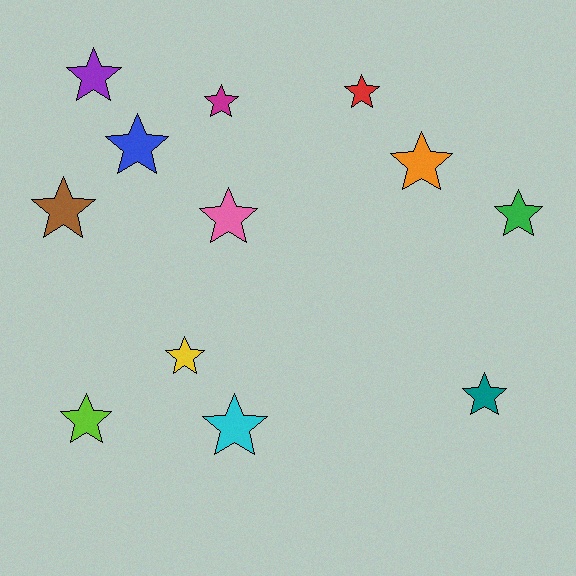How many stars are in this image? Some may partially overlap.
There are 12 stars.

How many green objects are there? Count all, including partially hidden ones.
There is 1 green object.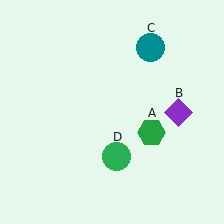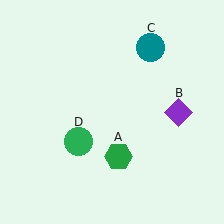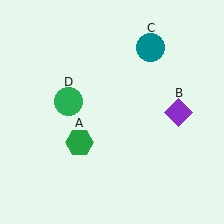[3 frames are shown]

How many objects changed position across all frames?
2 objects changed position: green hexagon (object A), green circle (object D).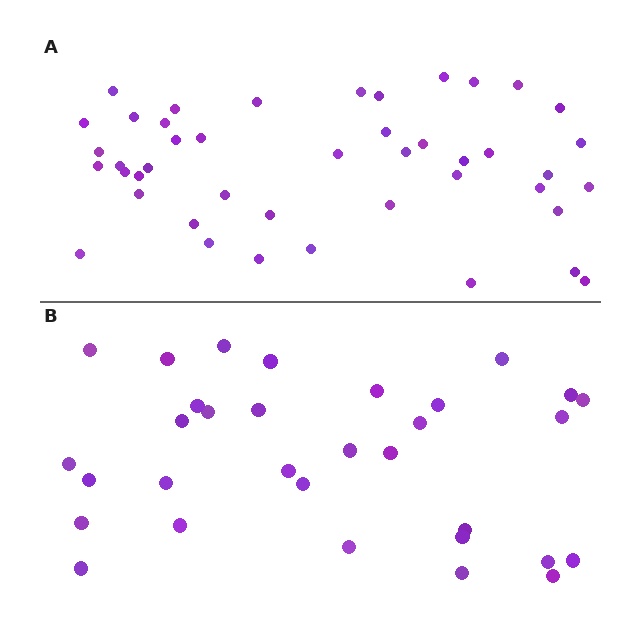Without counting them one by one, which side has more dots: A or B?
Region A (the top region) has more dots.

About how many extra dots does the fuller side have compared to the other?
Region A has roughly 12 or so more dots than region B.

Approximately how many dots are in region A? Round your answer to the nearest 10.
About 40 dots. (The exact count is 44, which rounds to 40.)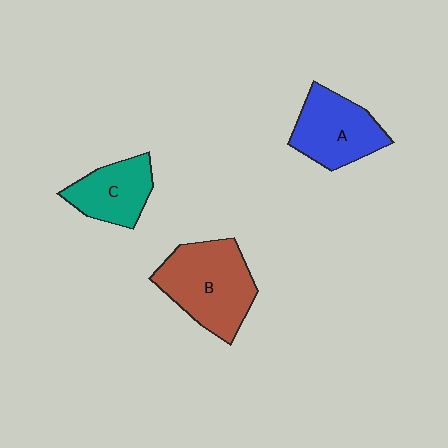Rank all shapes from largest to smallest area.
From largest to smallest: B (brown), A (blue), C (teal).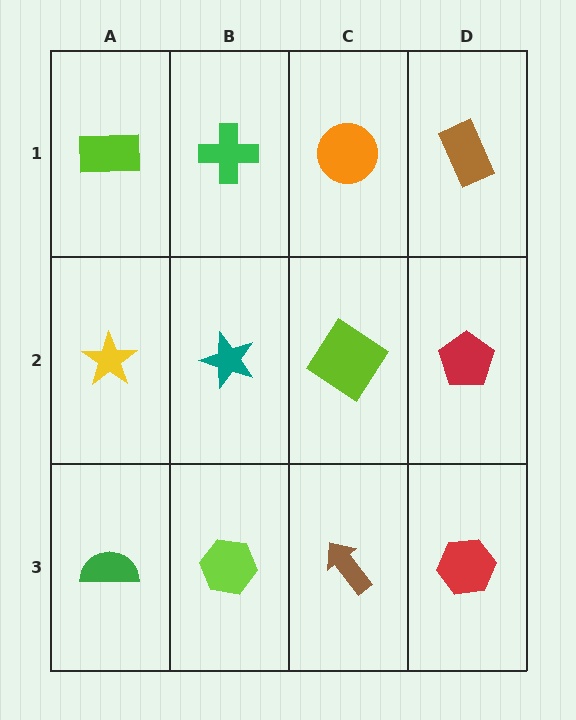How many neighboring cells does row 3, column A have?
2.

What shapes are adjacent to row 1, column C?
A lime diamond (row 2, column C), a green cross (row 1, column B), a brown rectangle (row 1, column D).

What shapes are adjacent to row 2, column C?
An orange circle (row 1, column C), a brown arrow (row 3, column C), a teal star (row 2, column B), a red pentagon (row 2, column D).